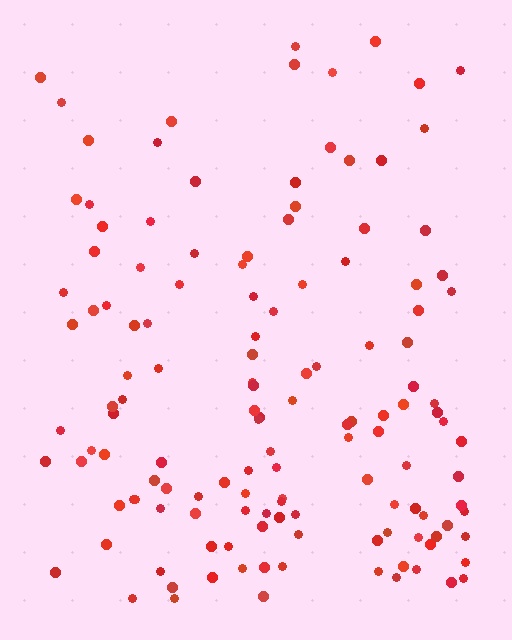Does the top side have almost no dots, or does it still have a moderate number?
Still a moderate number, just noticeably fewer than the bottom.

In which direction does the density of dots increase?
From top to bottom, with the bottom side densest.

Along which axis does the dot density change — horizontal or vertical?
Vertical.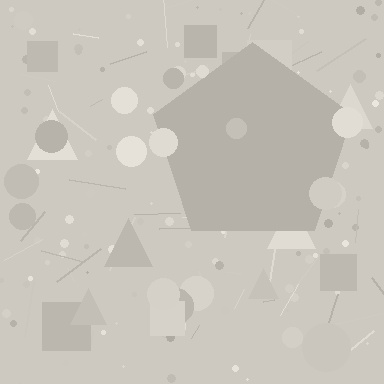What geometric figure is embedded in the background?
A pentagon is embedded in the background.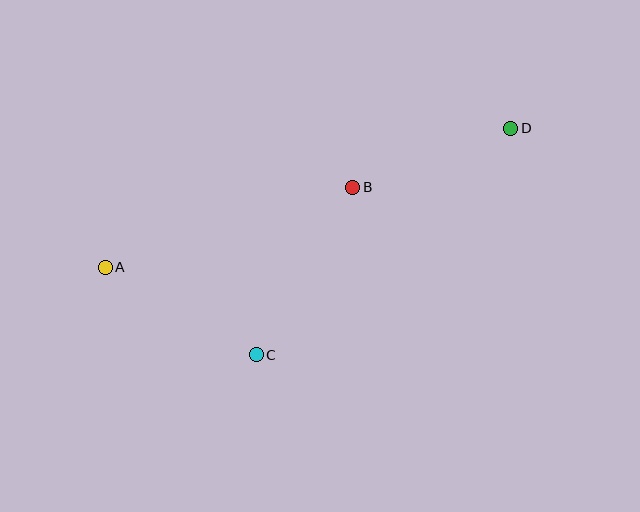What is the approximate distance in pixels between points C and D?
The distance between C and D is approximately 341 pixels.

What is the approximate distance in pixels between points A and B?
The distance between A and B is approximately 260 pixels.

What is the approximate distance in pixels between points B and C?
The distance between B and C is approximately 193 pixels.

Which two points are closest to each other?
Points B and D are closest to each other.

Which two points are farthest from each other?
Points A and D are farthest from each other.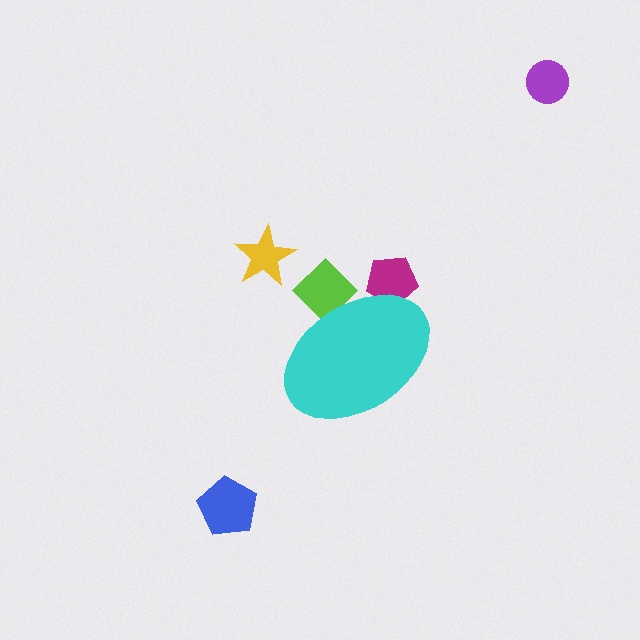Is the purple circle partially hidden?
No, the purple circle is fully visible.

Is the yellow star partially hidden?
No, the yellow star is fully visible.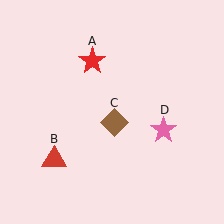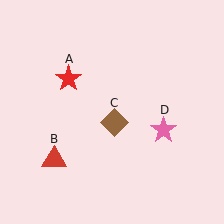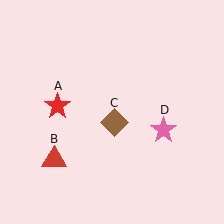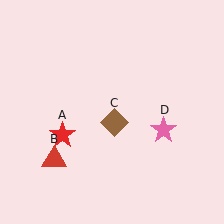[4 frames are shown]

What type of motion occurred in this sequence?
The red star (object A) rotated counterclockwise around the center of the scene.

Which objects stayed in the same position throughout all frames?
Red triangle (object B) and brown diamond (object C) and pink star (object D) remained stationary.